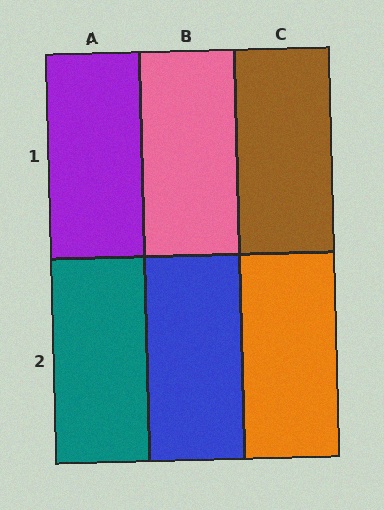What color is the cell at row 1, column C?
Brown.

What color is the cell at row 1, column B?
Pink.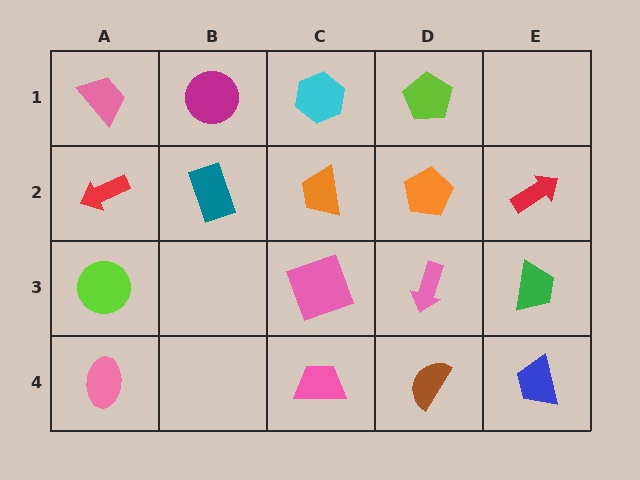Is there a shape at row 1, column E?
No, that cell is empty.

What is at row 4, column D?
A brown semicircle.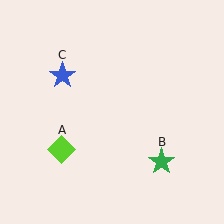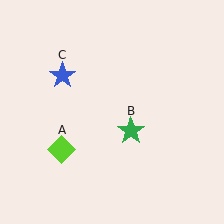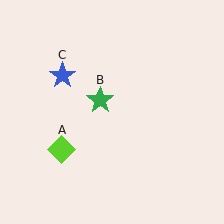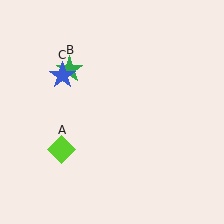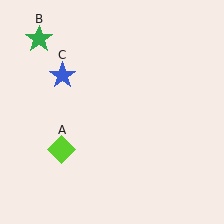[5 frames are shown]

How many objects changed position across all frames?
1 object changed position: green star (object B).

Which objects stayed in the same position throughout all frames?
Lime diamond (object A) and blue star (object C) remained stationary.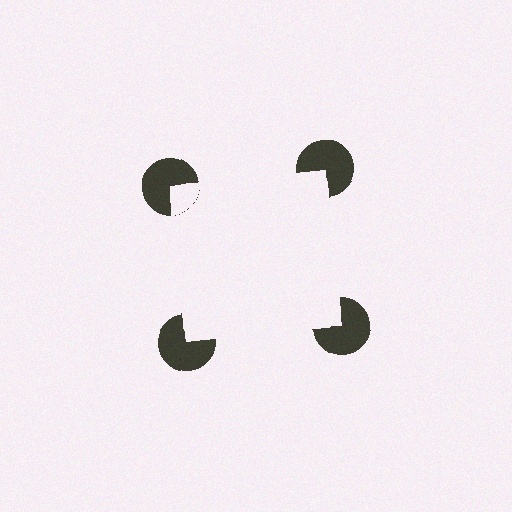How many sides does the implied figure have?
4 sides.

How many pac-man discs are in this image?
There are 4 — one at each vertex of the illusory square.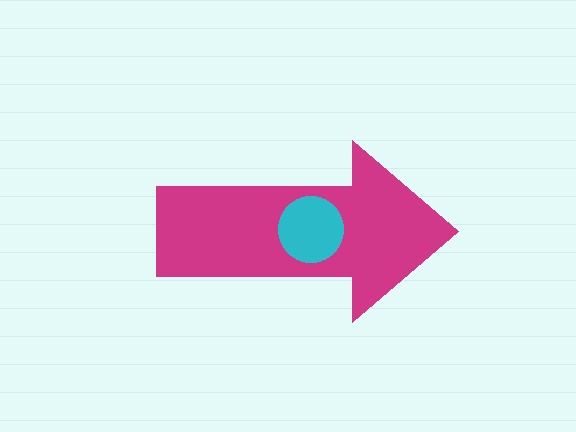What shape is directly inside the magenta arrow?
The cyan circle.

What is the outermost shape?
The magenta arrow.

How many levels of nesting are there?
2.